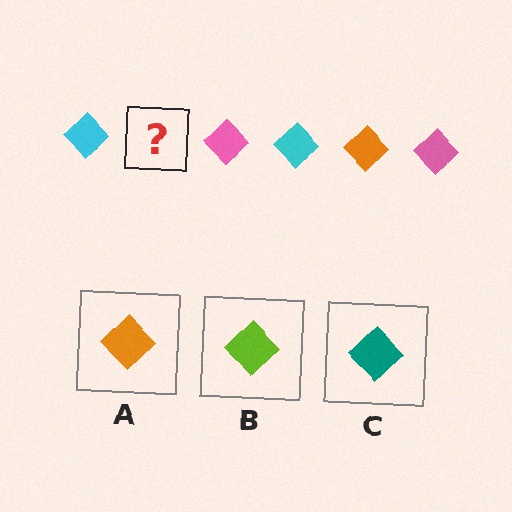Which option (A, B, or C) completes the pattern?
A.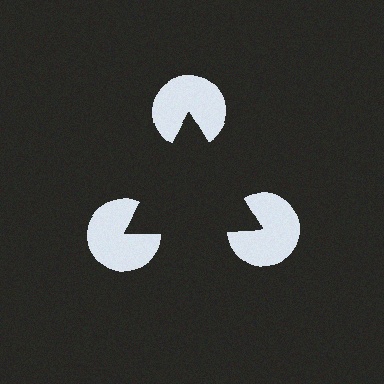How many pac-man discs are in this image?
There are 3 — one at each vertex of the illusory triangle.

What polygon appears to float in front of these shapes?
An illusory triangle — its edges are inferred from the aligned wedge cuts in the pac-man discs, not physically drawn.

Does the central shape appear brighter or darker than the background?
It typically appears slightly darker than the background, even though no actual brightness change is drawn.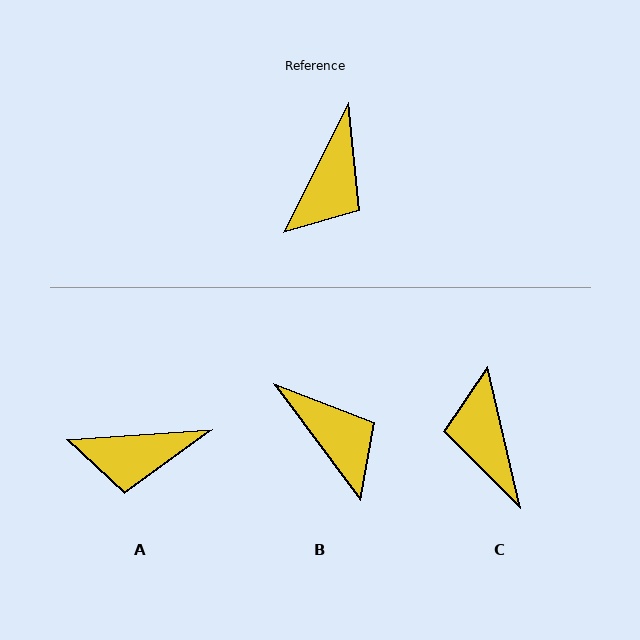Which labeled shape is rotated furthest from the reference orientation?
C, about 141 degrees away.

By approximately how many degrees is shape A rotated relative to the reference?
Approximately 59 degrees clockwise.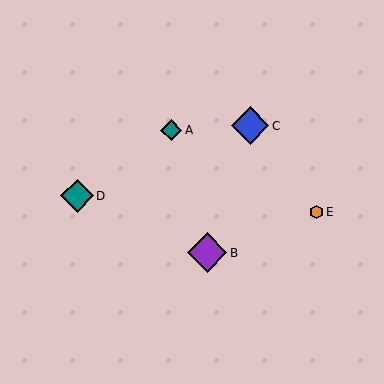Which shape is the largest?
The purple diamond (labeled B) is the largest.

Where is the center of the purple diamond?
The center of the purple diamond is at (207, 253).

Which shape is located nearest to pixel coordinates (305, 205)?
The orange hexagon (labeled E) at (316, 212) is nearest to that location.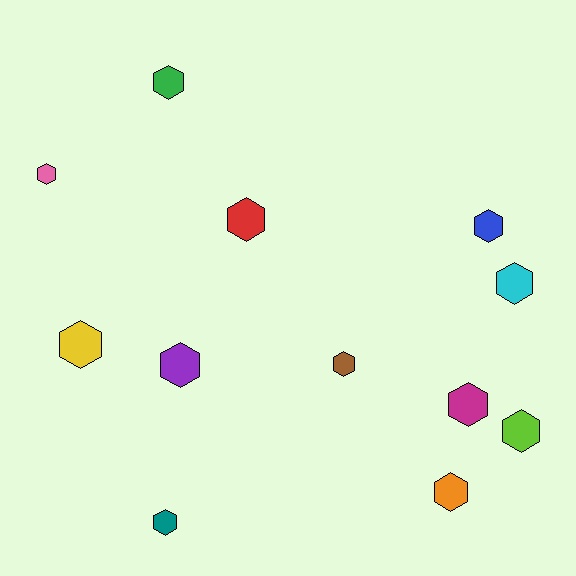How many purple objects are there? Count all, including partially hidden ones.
There is 1 purple object.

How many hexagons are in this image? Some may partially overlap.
There are 12 hexagons.